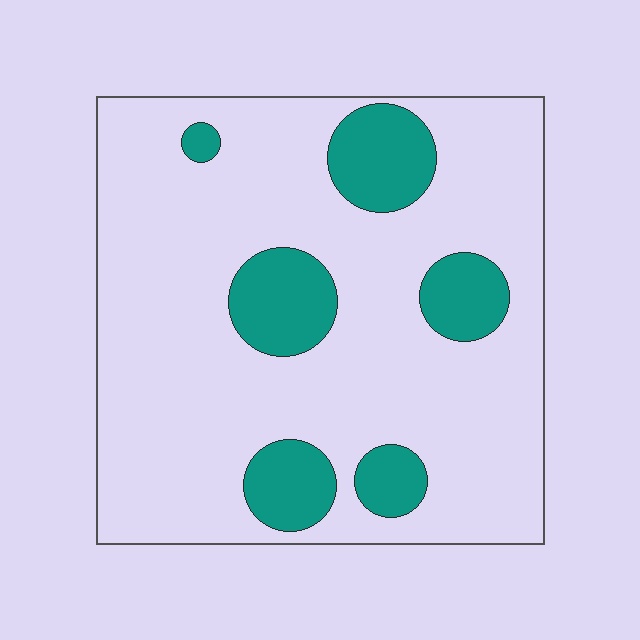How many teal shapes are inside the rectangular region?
6.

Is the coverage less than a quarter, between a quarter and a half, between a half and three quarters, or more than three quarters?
Less than a quarter.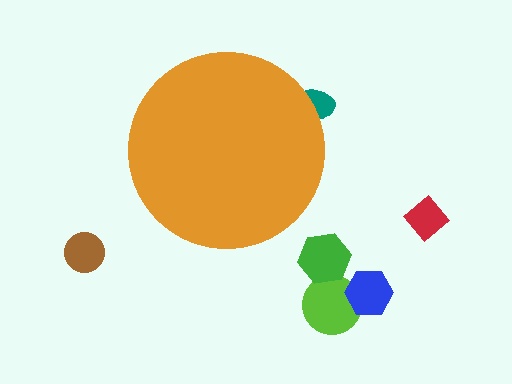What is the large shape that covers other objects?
An orange circle.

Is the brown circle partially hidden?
No, the brown circle is fully visible.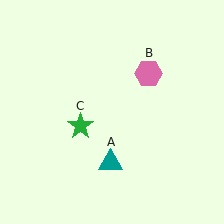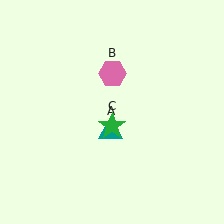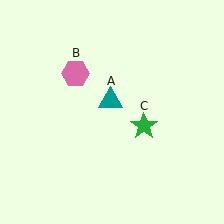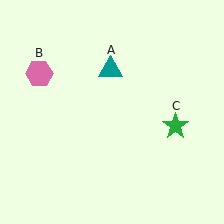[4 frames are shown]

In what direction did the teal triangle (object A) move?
The teal triangle (object A) moved up.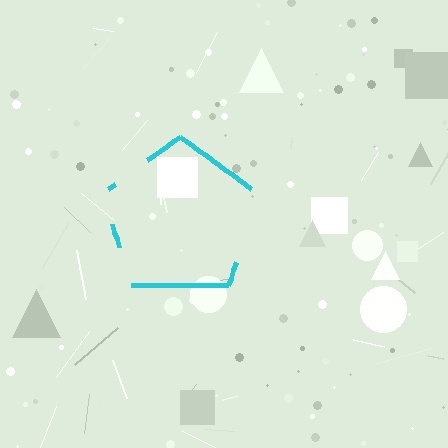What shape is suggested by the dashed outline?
The dashed outline suggests a pentagon.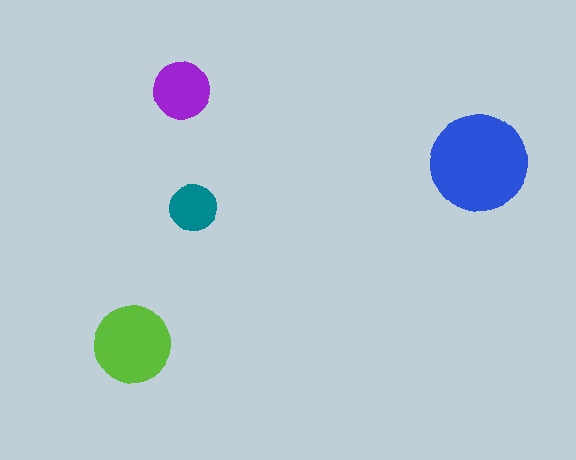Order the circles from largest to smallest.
the blue one, the lime one, the purple one, the teal one.